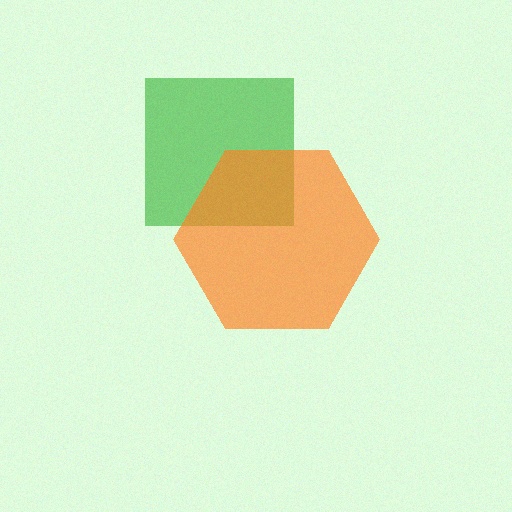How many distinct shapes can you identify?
There are 2 distinct shapes: a green square, an orange hexagon.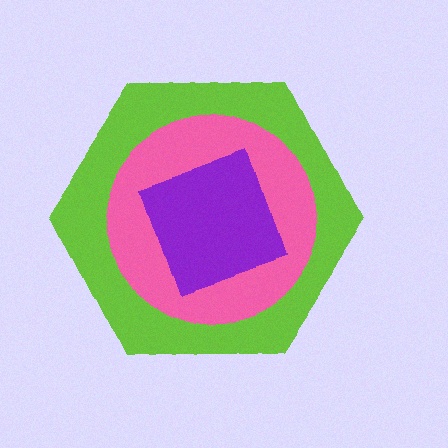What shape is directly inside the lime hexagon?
The pink circle.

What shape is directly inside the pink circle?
The purple square.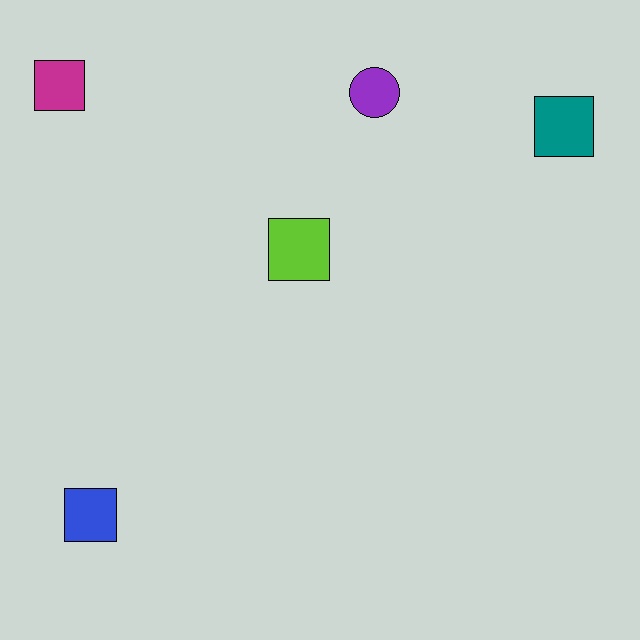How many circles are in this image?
There is 1 circle.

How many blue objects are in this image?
There is 1 blue object.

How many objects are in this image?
There are 5 objects.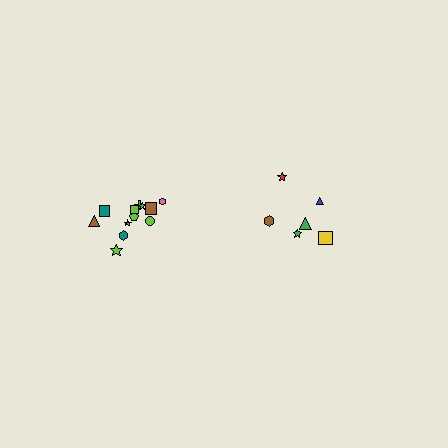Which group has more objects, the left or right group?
The left group.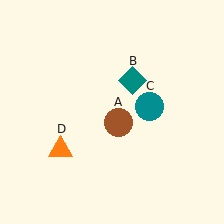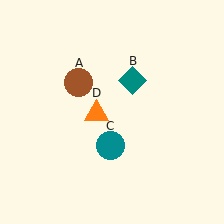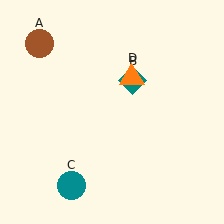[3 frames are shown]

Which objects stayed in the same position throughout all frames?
Teal diamond (object B) remained stationary.